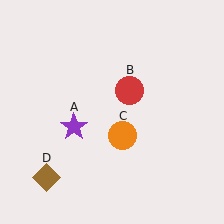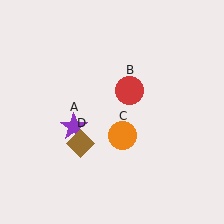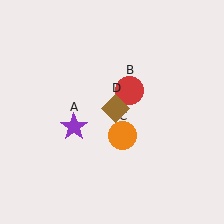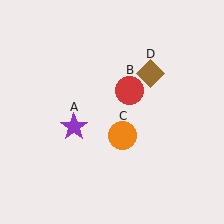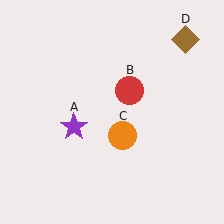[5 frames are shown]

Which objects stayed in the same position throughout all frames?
Purple star (object A) and red circle (object B) and orange circle (object C) remained stationary.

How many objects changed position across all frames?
1 object changed position: brown diamond (object D).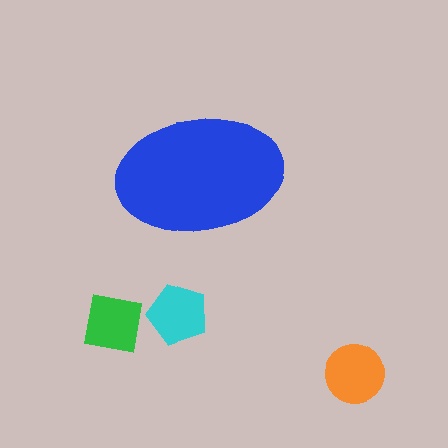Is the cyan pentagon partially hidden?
No, the cyan pentagon is fully visible.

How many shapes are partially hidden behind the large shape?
0 shapes are partially hidden.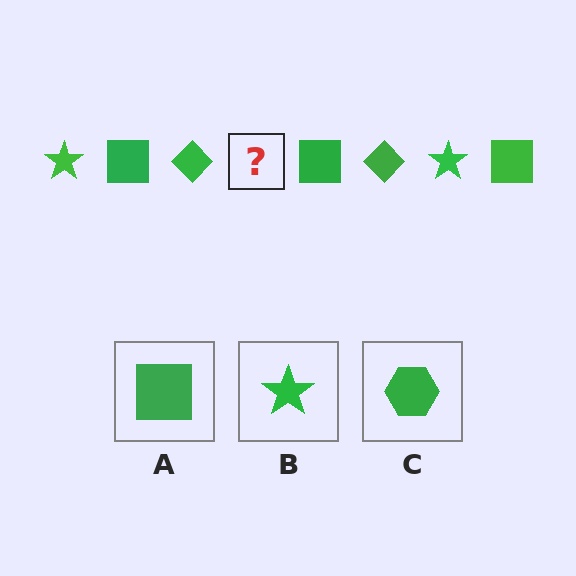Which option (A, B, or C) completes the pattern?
B.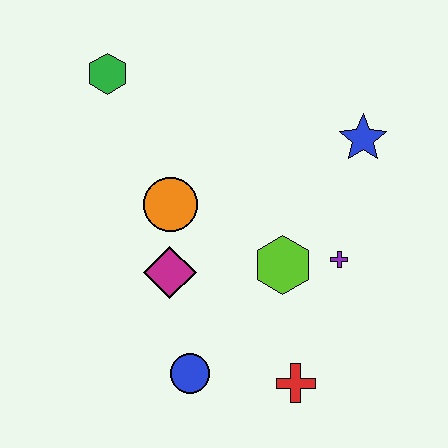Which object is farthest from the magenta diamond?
The blue star is farthest from the magenta diamond.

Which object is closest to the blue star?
The purple cross is closest to the blue star.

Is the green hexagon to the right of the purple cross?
No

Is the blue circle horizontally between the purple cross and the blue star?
No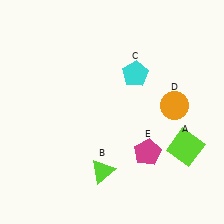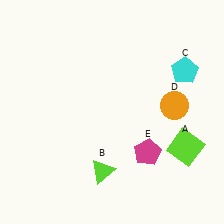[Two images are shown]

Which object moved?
The cyan pentagon (C) moved right.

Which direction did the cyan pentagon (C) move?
The cyan pentagon (C) moved right.